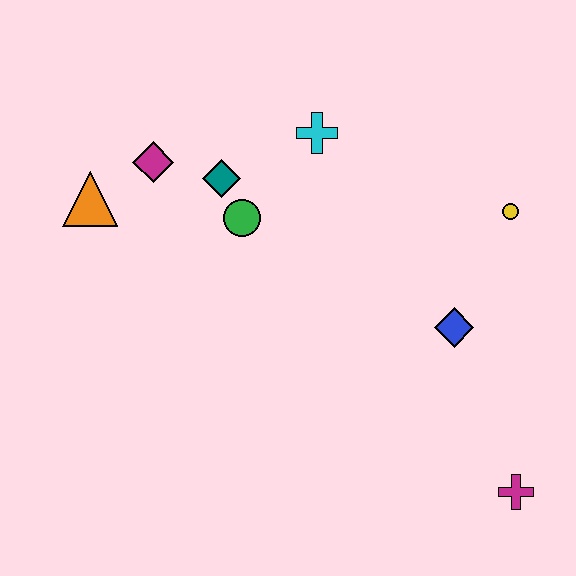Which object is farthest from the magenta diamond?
The magenta cross is farthest from the magenta diamond.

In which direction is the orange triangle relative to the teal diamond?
The orange triangle is to the left of the teal diamond.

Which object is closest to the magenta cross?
The blue diamond is closest to the magenta cross.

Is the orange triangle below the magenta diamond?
Yes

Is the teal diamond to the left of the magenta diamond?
No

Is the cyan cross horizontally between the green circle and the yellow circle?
Yes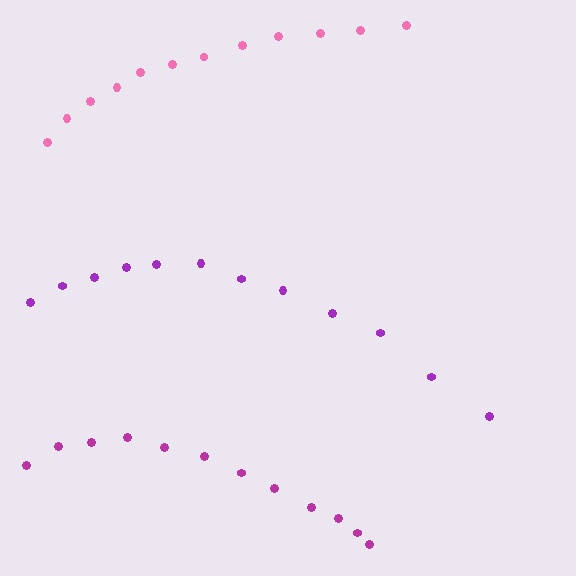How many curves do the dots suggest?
There are 3 distinct paths.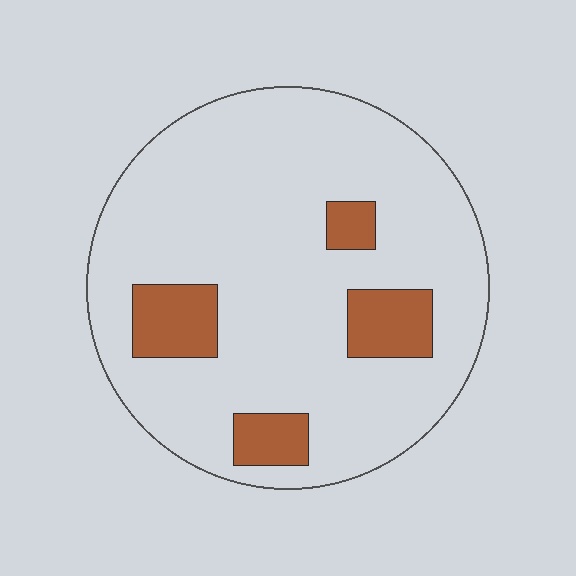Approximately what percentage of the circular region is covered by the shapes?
Approximately 15%.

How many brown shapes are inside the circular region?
4.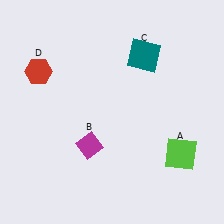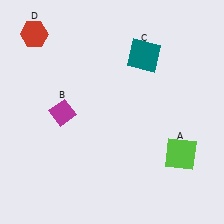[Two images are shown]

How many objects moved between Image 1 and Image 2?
2 objects moved between the two images.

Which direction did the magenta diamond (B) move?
The magenta diamond (B) moved up.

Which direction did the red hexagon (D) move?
The red hexagon (D) moved up.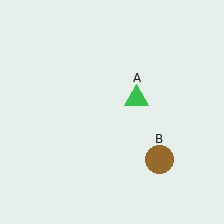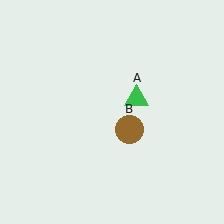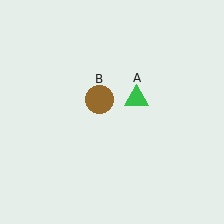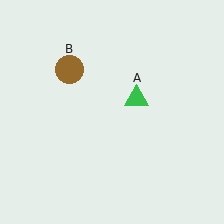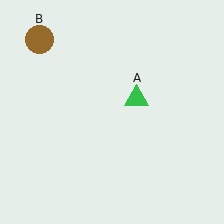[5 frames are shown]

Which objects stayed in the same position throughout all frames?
Green triangle (object A) remained stationary.